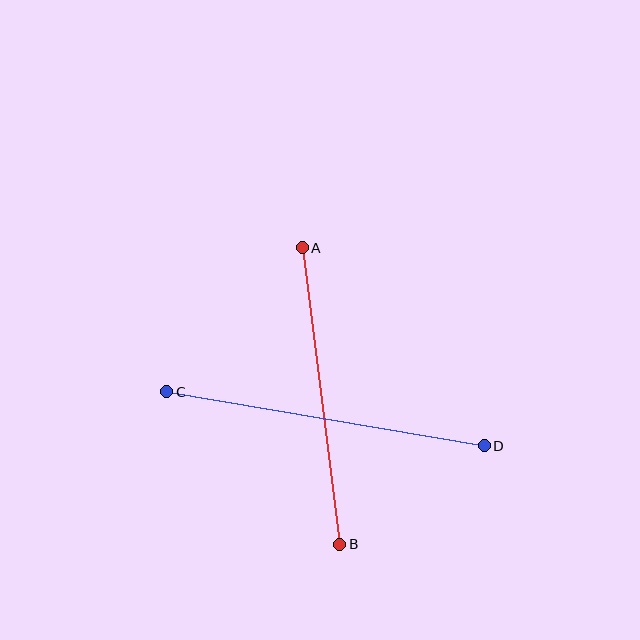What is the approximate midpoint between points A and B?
The midpoint is at approximately (321, 396) pixels.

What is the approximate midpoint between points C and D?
The midpoint is at approximately (326, 419) pixels.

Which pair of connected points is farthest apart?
Points C and D are farthest apart.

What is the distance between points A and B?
The distance is approximately 299 pixels.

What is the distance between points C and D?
The distance is approximately 322 pixels.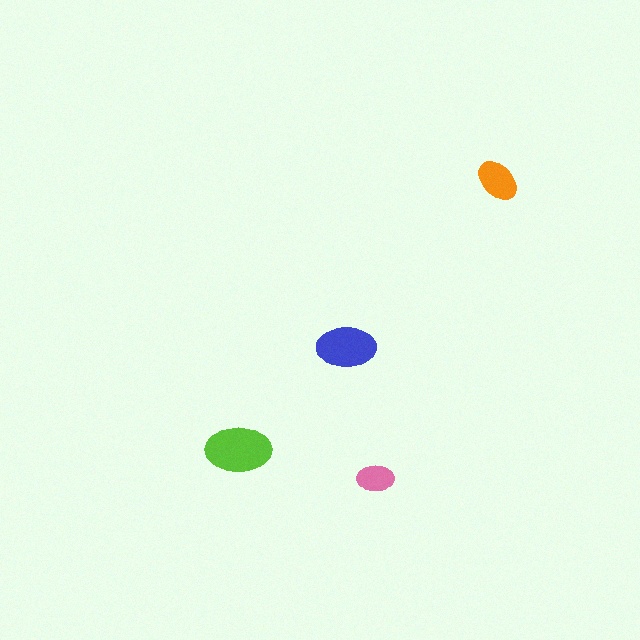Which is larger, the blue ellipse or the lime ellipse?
The lime one.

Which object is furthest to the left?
The lime ellipse is leftmost.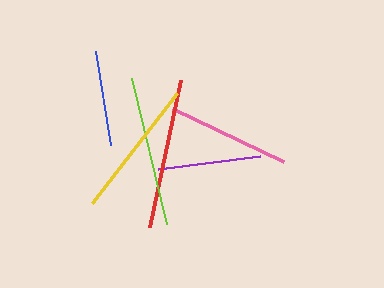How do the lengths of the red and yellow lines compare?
The red and yellow lines are approximately the same length.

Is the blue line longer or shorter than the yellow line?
The yellow line is longer than the blue line.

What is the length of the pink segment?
The pink segment is approximately 123 pixels long.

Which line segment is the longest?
The red line is the longest at approximately 151 pixels.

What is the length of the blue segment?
The blue segment is approximately 95 pixels long.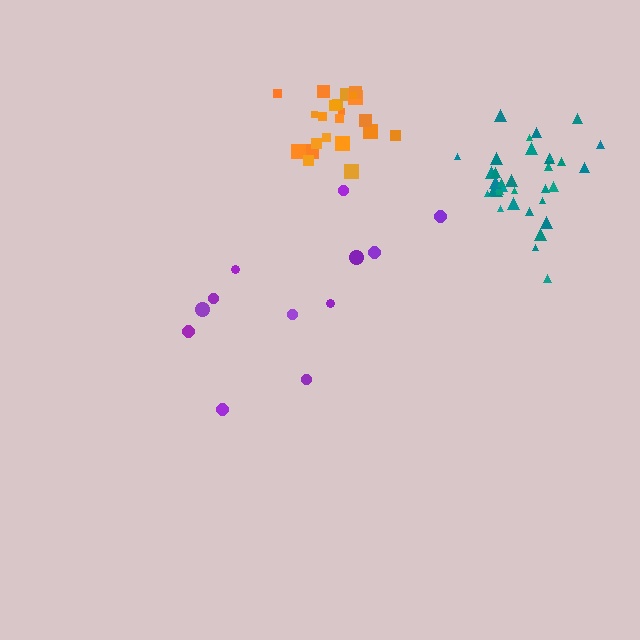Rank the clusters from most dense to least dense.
teal, orange, purple.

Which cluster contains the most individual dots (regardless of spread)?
Teal (34).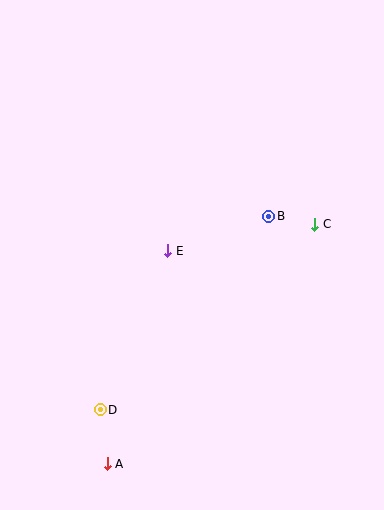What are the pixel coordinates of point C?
Point C is at (315, 224).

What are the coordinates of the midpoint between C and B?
The midpoint between C and B is at (292, 220).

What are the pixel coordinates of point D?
Point D is at (100, 410).